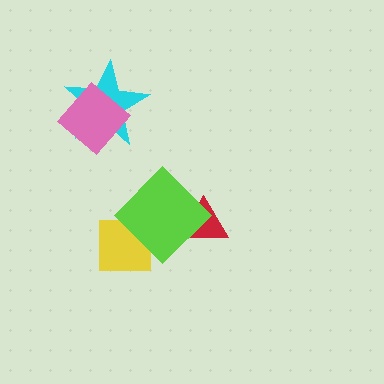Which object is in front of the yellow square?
The lime diamond is in front of the yellow square.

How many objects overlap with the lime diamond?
2 objects overlap with the lime diamond.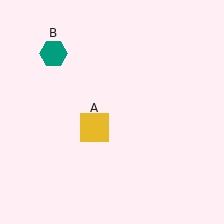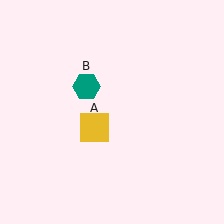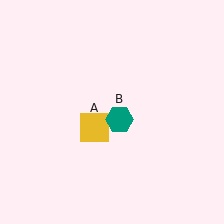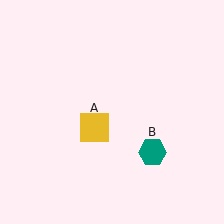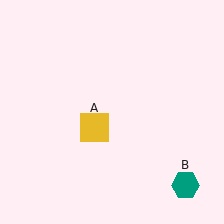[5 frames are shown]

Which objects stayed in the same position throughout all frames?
Yellow square (object A) remained stationary.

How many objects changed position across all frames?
1 object changed position: teal hexagon (object B).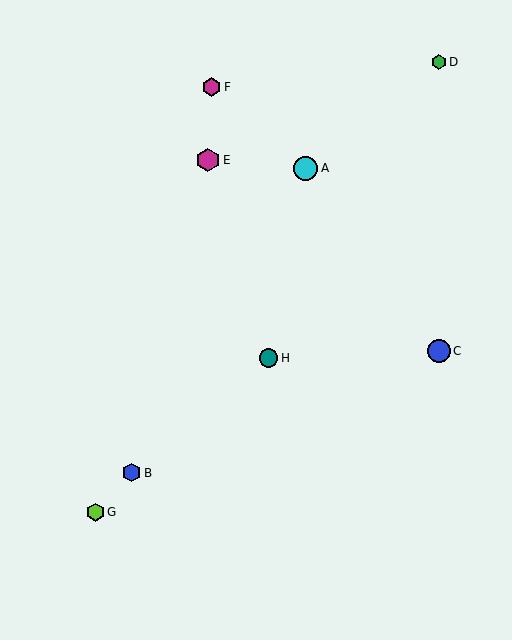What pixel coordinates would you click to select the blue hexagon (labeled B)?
Click at (131, 473) to select the blue hexagon B.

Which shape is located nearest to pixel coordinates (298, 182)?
The cyan circle (labeled A) at (306, 168) is nearest to that location.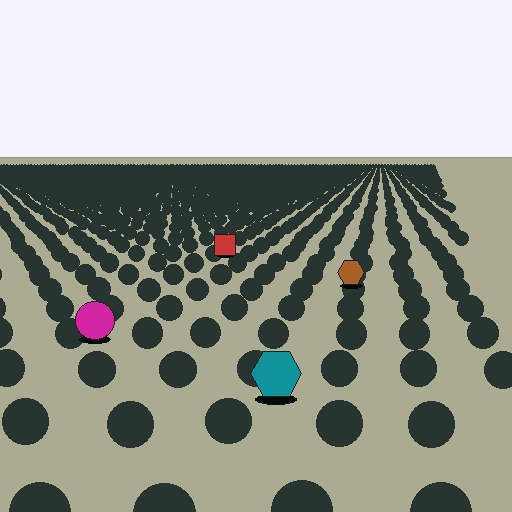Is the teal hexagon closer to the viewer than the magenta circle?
Yes. The teal hexagon is closer — you can tell from the texture gradient: the ground texture is coarser near it.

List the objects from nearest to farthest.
From nearest to farthest: the teal hexagon, the magenta circle, the brown hexagon, the red square.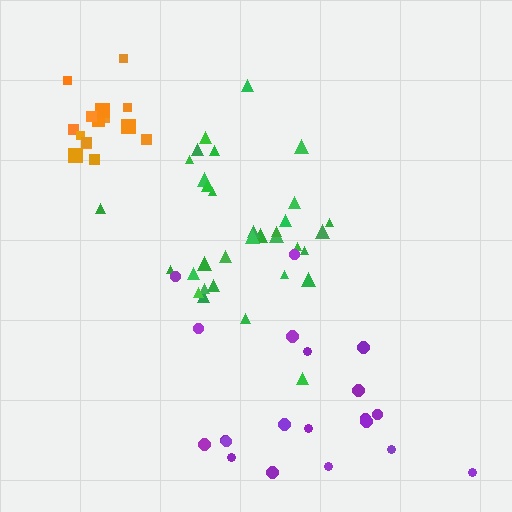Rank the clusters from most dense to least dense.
orange, green, purple.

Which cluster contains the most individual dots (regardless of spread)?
Green (33).